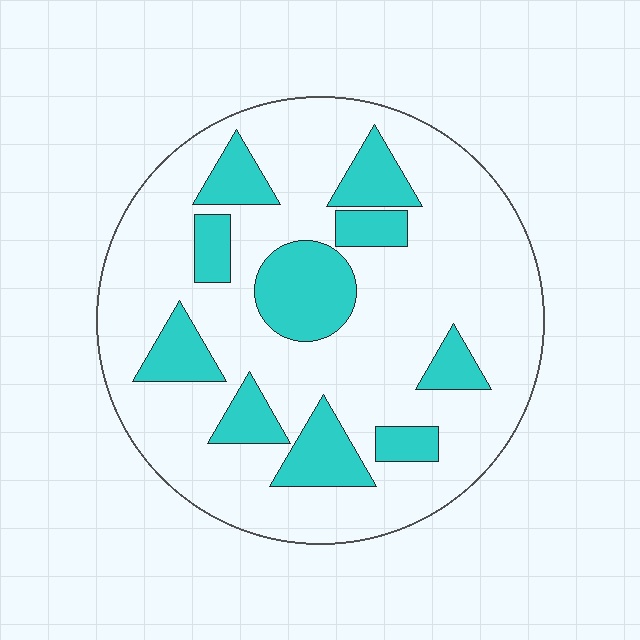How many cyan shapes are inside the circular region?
10.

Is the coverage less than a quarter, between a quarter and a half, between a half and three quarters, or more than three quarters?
Less than a quarter.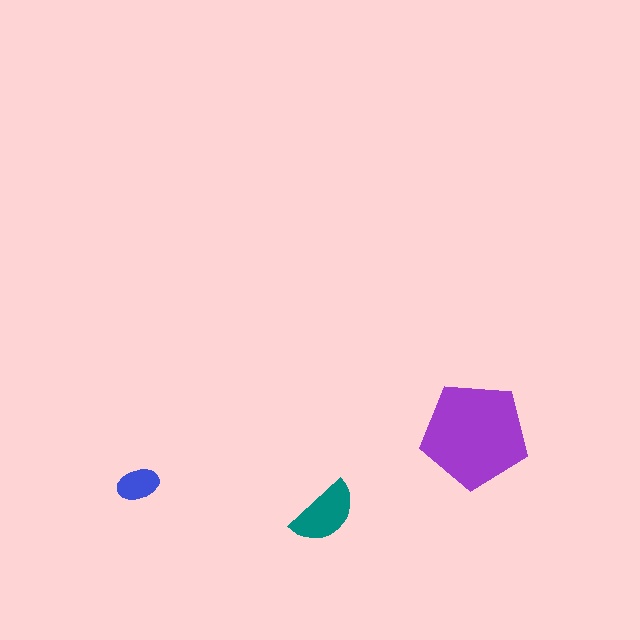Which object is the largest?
The purple pentagon.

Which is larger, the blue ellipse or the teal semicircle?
The teal semicircle.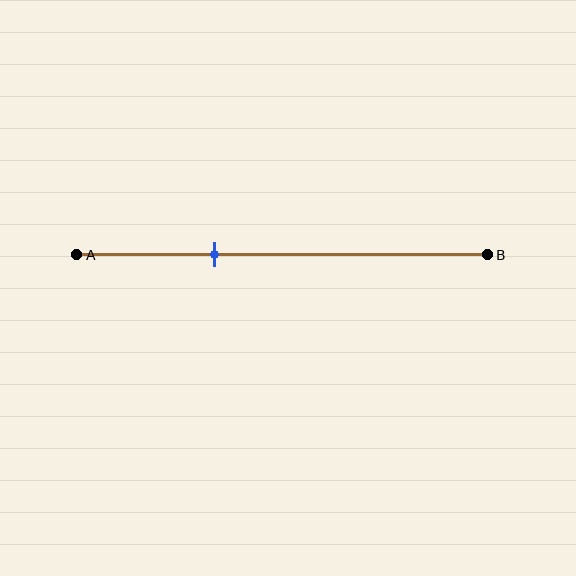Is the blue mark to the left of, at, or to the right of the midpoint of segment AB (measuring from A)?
The blue mark is to the left of the midpoint of segment AB.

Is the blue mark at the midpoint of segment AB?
No, the mark is at about 35% from A, not at the 50% midpoint.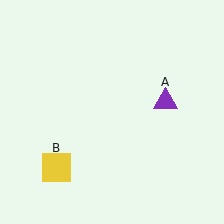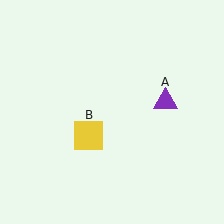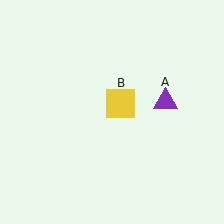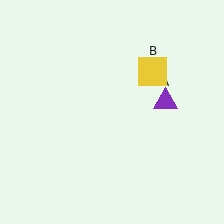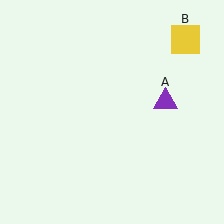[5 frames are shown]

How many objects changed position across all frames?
1 object changed position: yellow square (object B).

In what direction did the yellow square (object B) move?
The yellow square (object B) moved up and to the right.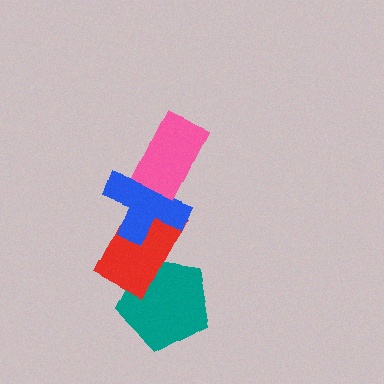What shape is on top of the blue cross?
The pink rectangle is on top of the blue cross.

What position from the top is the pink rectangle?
The pink rectangle is 1st from the top.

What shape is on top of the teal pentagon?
The red rectangle is on top of the teal pentagon.